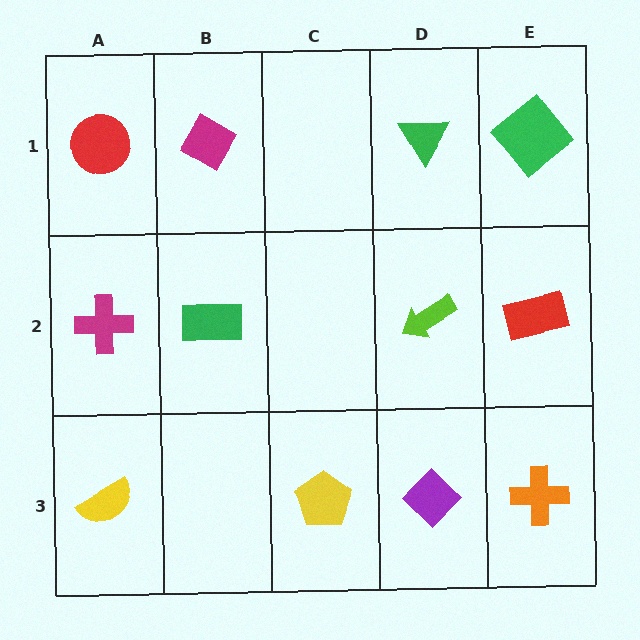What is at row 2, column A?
A magenta cross.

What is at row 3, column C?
A yellow pentagon.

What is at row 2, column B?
A green rectangle.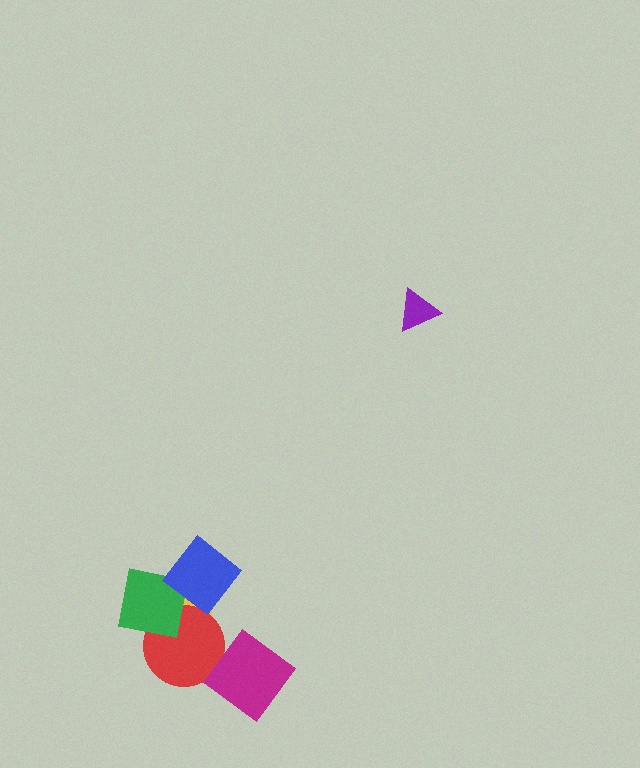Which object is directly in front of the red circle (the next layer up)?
The green square is directly in front of the red circle.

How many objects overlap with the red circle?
3 objects overlap with the red circle.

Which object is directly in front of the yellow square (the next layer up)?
The red circle is directly in front of the yellow square.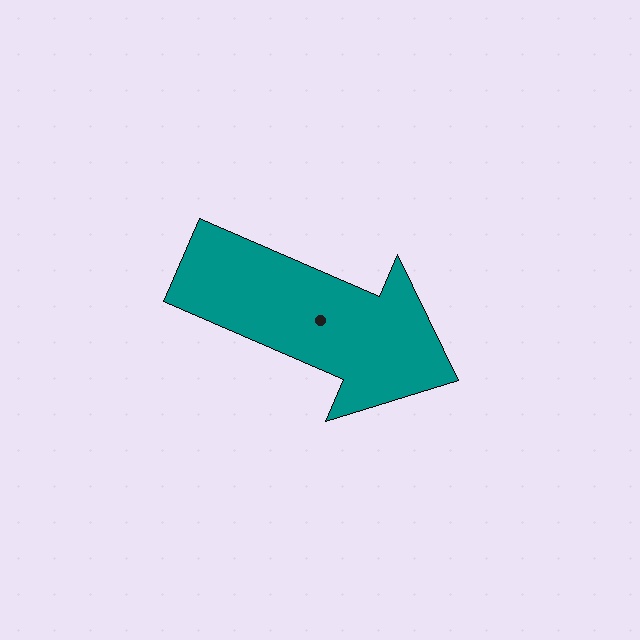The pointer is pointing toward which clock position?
Roughly 4 o'clock.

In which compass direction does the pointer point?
Southeast.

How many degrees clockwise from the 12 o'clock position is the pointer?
Approximately 113 degrees.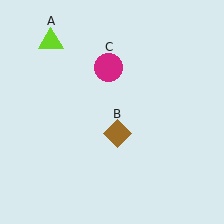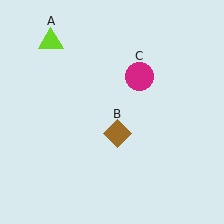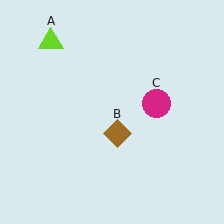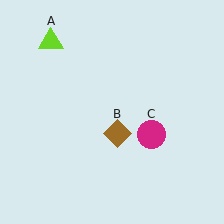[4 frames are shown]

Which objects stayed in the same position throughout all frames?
Lime triangle (object A) and brown diamond (object B) remained stationary.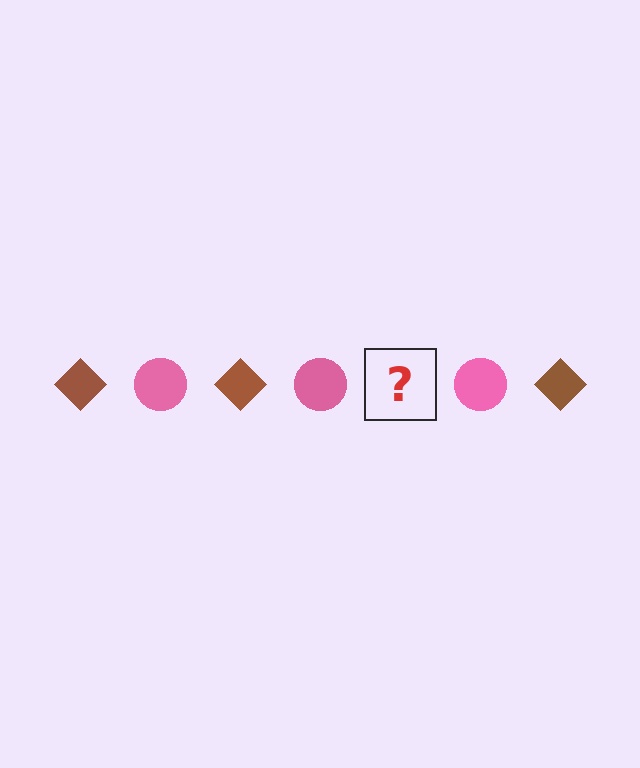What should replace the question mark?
The question mark should be replaced with a brown diamond.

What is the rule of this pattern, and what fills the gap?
The rule is that the pattern alternates between brown diamond and pink circle. The gap should be filled with a brown diamond.